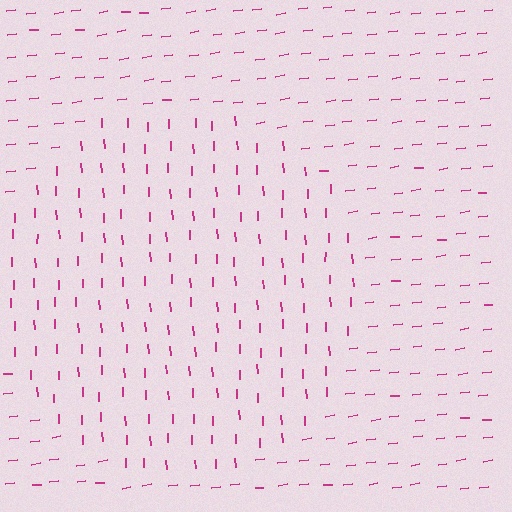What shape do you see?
I see a circle.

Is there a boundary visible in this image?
Yes, there is a texture boundary formed by a change in line orientation.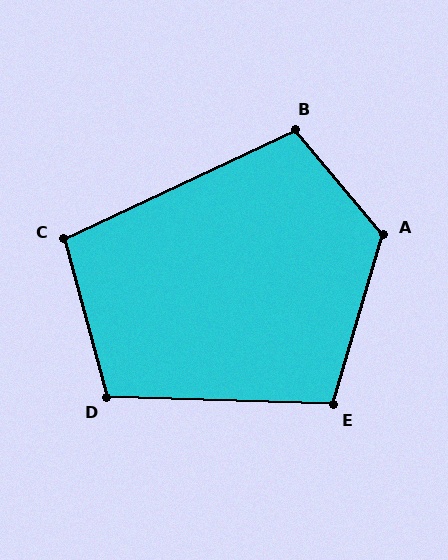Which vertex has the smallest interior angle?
C, at approximately 100 degrees.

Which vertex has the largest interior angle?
A, at approximately 123 degrees.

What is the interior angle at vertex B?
Approximately 105 degrees (obtuse).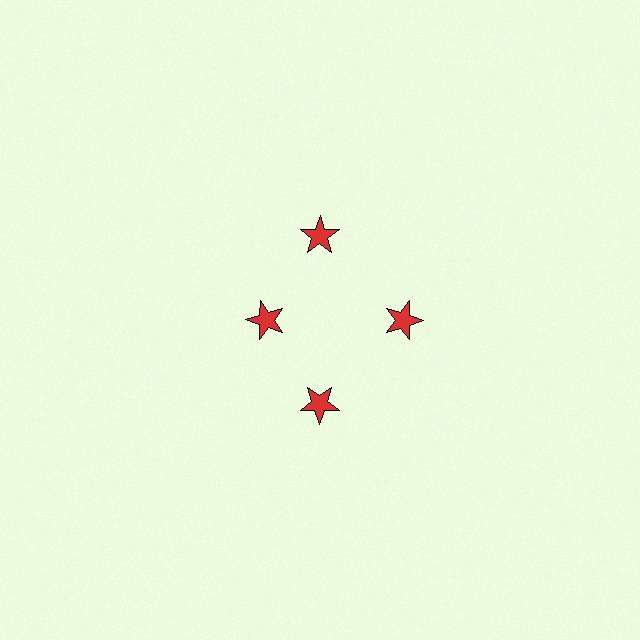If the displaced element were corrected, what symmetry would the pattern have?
It would have 4-fold rotational symmetry — the pattern would map onto itself every 90 degrees.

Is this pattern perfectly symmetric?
No. The 4 red stars are arranged in a ring, but one element near the 9 o'clock position is pulled inward toward the center, breaking the 4-fold rotational symmetry.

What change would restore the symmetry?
The symmetry would be restored by moving it outward, back onto the ring so that all 4 stars sit at equal angles and equal distance from the center.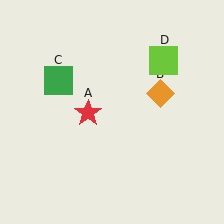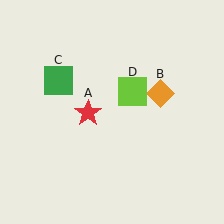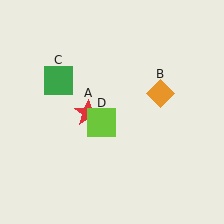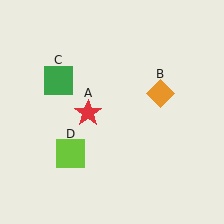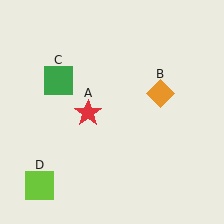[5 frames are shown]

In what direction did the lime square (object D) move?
The lime square (object D) moved down and to the left.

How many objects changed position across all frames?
1 object changed position: lime square (object D).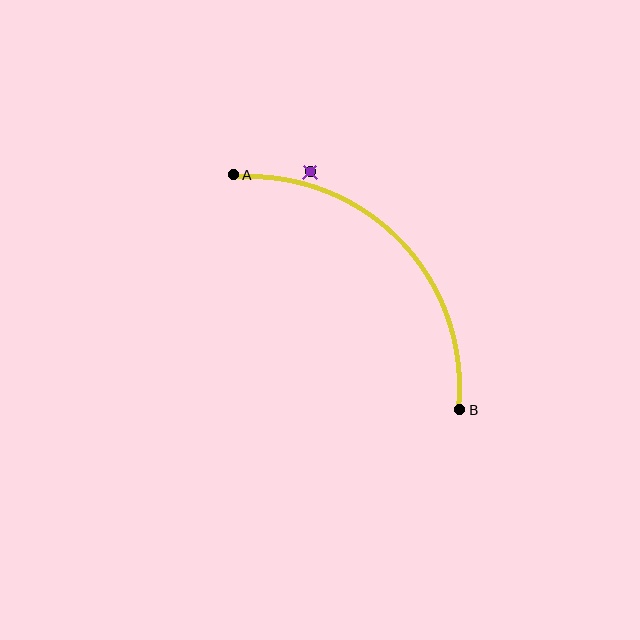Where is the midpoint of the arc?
The arc midpoint is the point on the curve farthest from the straight line joining A and B. It sits above and to the right of that line.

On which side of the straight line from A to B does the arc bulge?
The arc bulges above and to the right of the straight line connecting A and B.